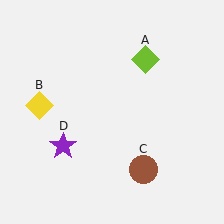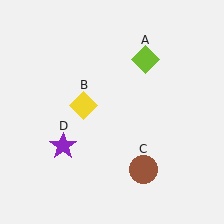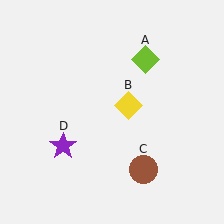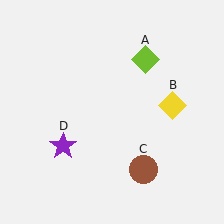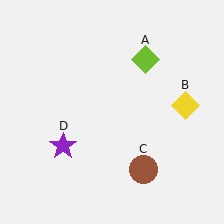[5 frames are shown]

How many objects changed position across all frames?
1 object changed position: yellow diamond (object B).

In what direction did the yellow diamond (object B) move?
The yellow diamond (object B) moved right.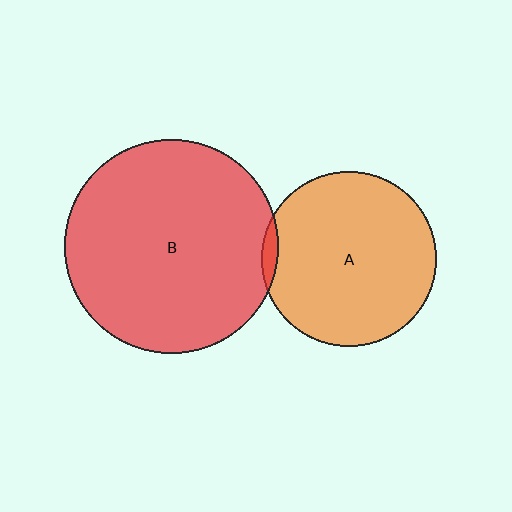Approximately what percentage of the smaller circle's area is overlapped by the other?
Approximately 5%.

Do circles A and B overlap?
Yes.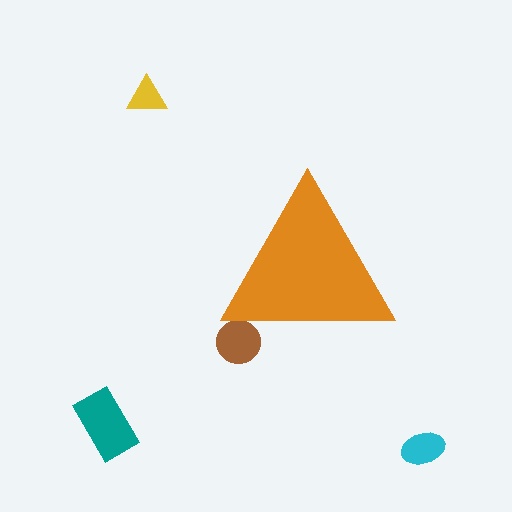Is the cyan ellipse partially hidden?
No, the cyan ellipse is fully visible.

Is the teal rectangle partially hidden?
No, the teal rectangle is fully visible.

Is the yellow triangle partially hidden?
No, the yellow triangle is fully visible.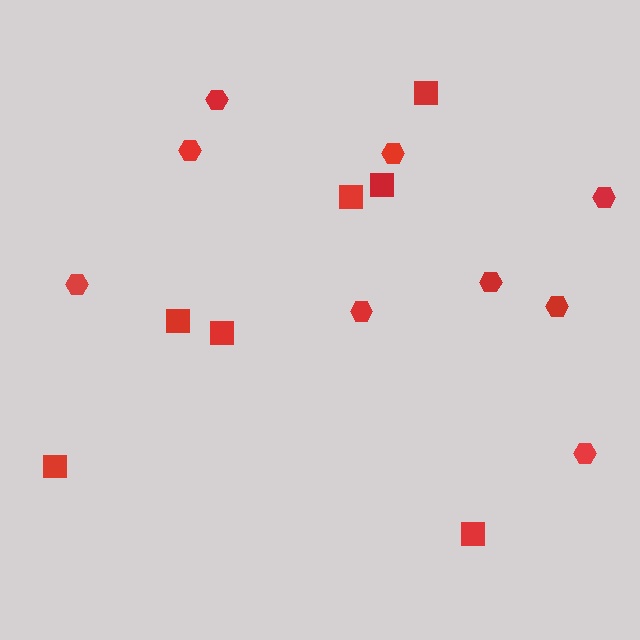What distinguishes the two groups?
There are 2 groups: one group of squares (7) and one group of hexagons (9).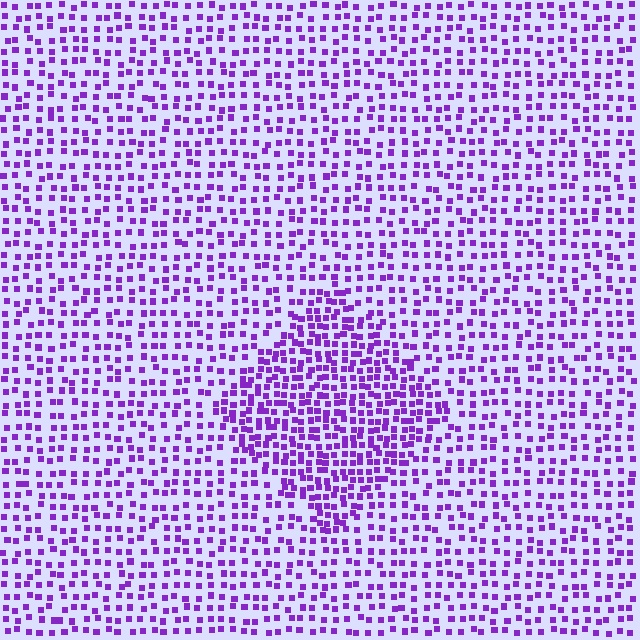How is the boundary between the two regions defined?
The boundary is defined by a change in element density (approximately 1.8x ratio). All elements are the same color, size, and shape.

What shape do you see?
I see a diamond.